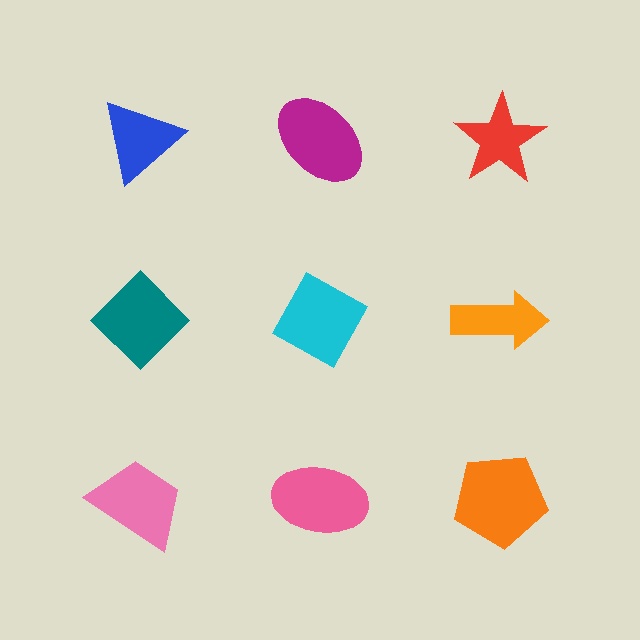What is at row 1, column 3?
A red star.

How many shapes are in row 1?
3 shapes.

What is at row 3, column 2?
A pink ellipse.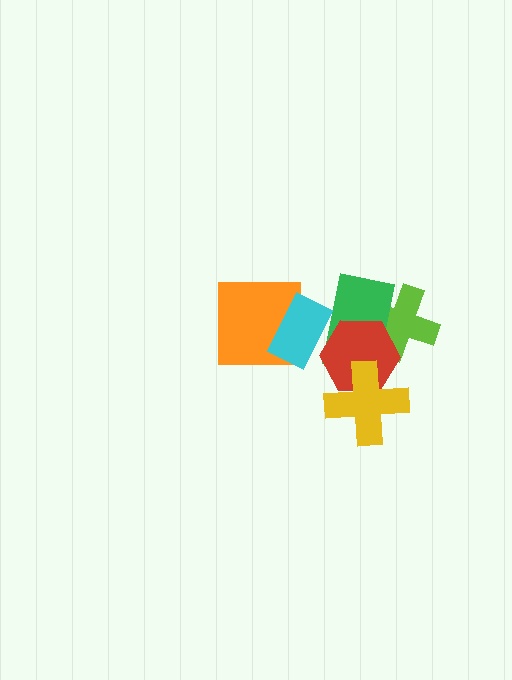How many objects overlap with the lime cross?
2 objects overlap with the lime cross.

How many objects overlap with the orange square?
1 object overlaps with the orange square.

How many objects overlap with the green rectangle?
3 objects overlap with the green rectangle.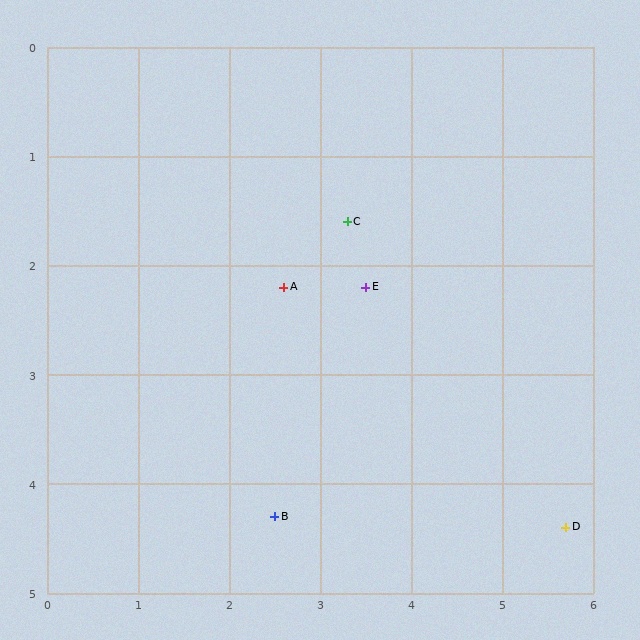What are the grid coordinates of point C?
Point C is at approximately (3.3, 1.6).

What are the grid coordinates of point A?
Point A is at approximately (2.6, 2.2).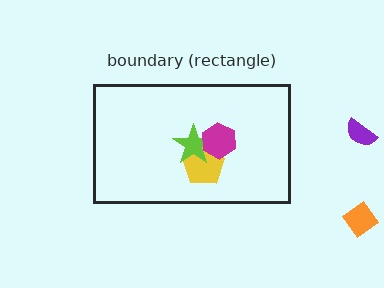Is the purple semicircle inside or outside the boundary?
Outside.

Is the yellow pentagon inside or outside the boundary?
Inside.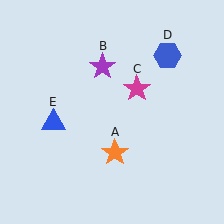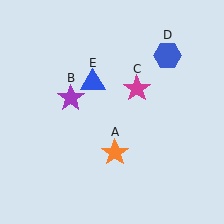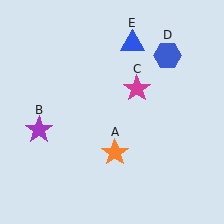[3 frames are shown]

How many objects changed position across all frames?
2 objects changed position: purple star (object B), blue triangle (object E).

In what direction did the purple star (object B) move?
The purple star (object B) moved down and to the left.